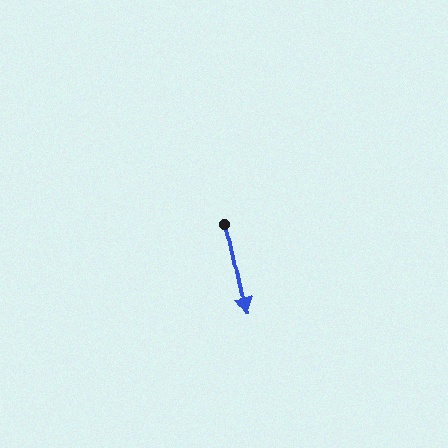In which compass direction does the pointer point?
South.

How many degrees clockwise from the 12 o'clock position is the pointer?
Approximately 168 degrees.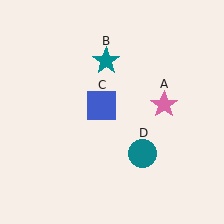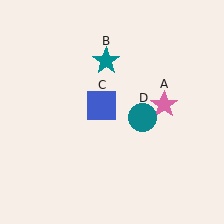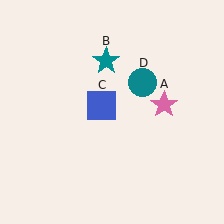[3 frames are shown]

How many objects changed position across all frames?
1 object changed position: teal circle (object D).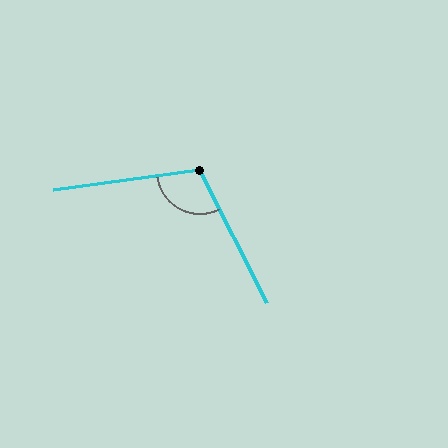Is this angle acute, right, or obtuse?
It is obtuse.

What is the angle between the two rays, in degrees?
Approximately 109 degrees.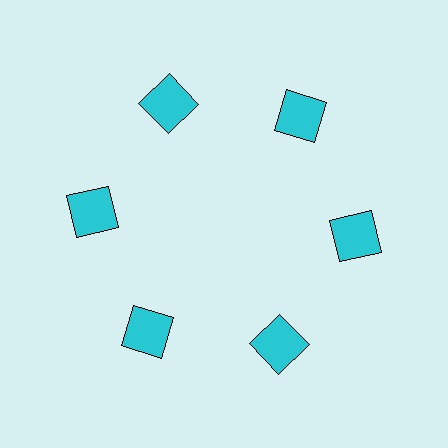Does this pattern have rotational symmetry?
Yes, this pattern has 6-fold rotational symmetry. It looks the same after rotating 60 degrees around the center.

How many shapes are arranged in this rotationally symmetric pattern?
There are 6 shapes, arranged in 6 groups of 1.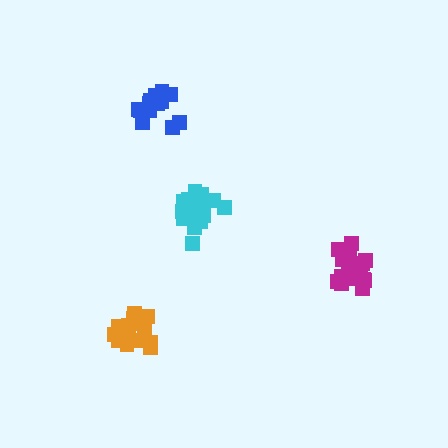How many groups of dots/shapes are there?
There are 4 groups.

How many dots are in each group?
Group 1: 17 dots, Group 2: 13 dots, Group 3: 18 dots, Group 4: 18 dots (66 total).